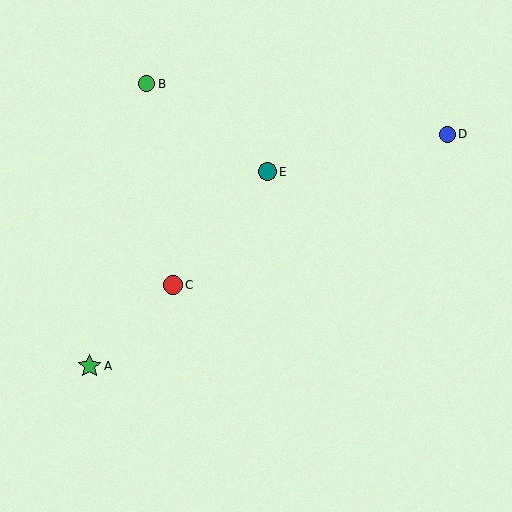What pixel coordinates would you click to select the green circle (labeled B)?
Click at (147, 84) to select the green circle B.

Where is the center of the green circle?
The center of the green circle is at (147, 84).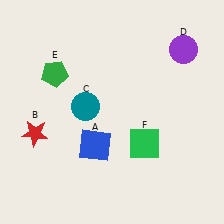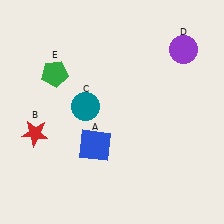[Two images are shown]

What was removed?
The green square (F) was removed in Image 2.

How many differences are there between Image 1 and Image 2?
There is 1 difference between the two images.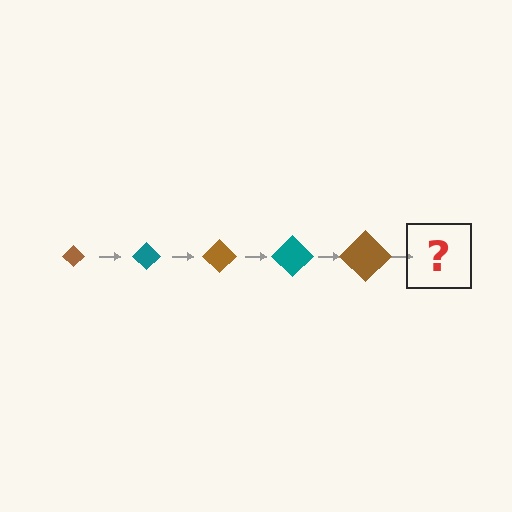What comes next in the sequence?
The next element should be a teal diamond, larger than the previous one.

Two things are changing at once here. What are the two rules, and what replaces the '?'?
The two rules are that the diamond grows larger each step and the color cycles through brown and teal. The '?' should be a teal diamond, larger than the previous one.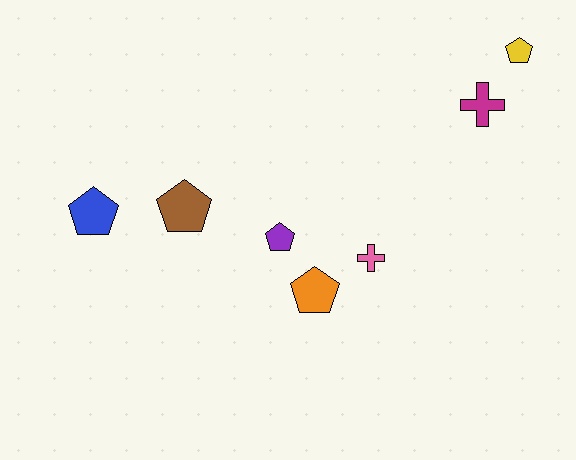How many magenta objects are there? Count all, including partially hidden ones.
There is 1 magenta object.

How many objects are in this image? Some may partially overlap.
There are 7 objects.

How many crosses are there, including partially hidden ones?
There are 2 crosses.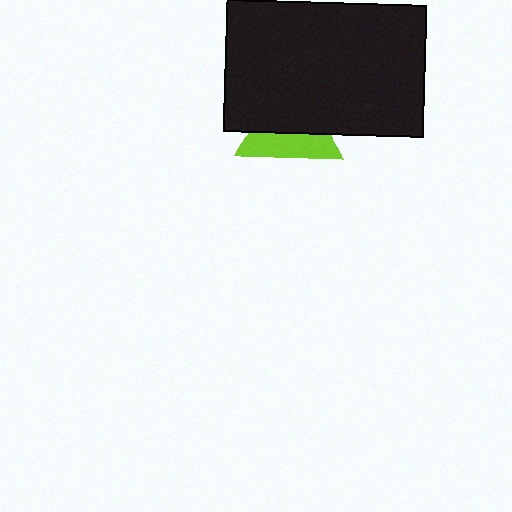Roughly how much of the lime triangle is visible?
A small part of it is visible (roughly 44%).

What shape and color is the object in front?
The object in front is a black rectangle.